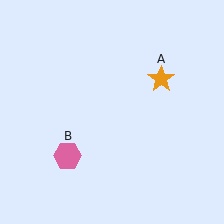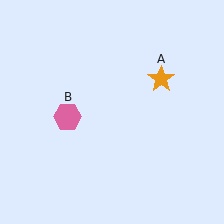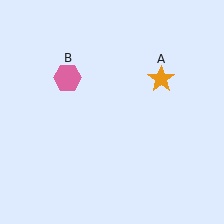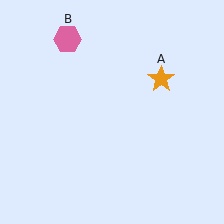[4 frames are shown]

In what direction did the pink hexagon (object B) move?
The pink hexagon (object B) moved up.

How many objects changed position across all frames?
1 object changed position: pink hexagon (object B).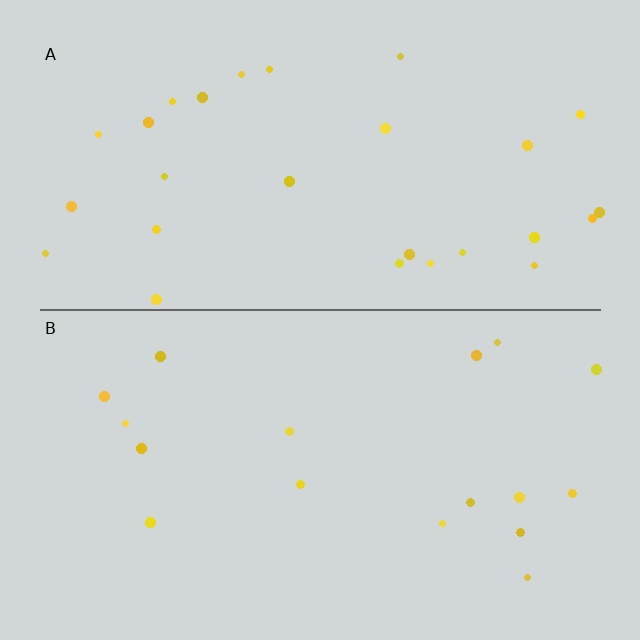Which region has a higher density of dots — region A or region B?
A (the top).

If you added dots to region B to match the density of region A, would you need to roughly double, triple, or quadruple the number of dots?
Approximately double.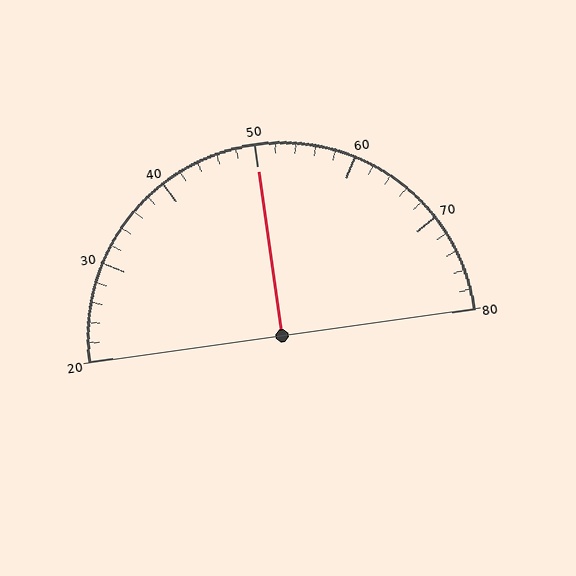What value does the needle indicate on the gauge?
The needle indicates approximately 50.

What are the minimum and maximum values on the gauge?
The gauge ranges from 20 to 80.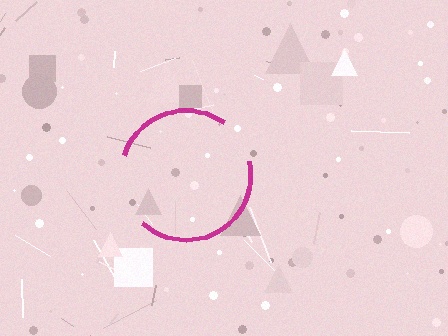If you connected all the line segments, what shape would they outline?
They would outline a circle.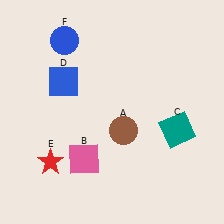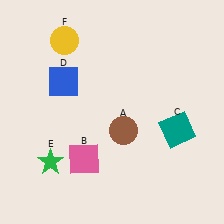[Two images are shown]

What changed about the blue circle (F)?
In Image 1, F is blue. In Image 2, it changed to yellow.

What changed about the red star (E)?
In Image 1, E is red. In Image 2, it changed to green.